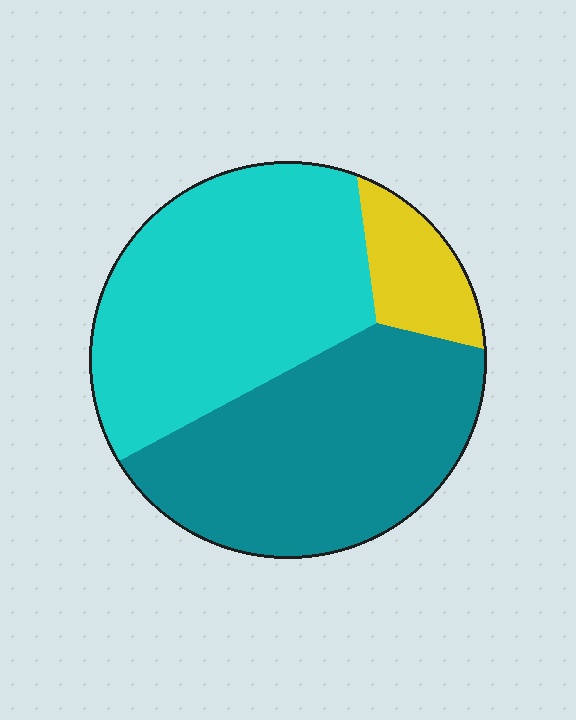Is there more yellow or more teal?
Teal.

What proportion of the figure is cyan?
Cyan covers around 45% of the figure.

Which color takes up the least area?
Yellow, at roughly 10%.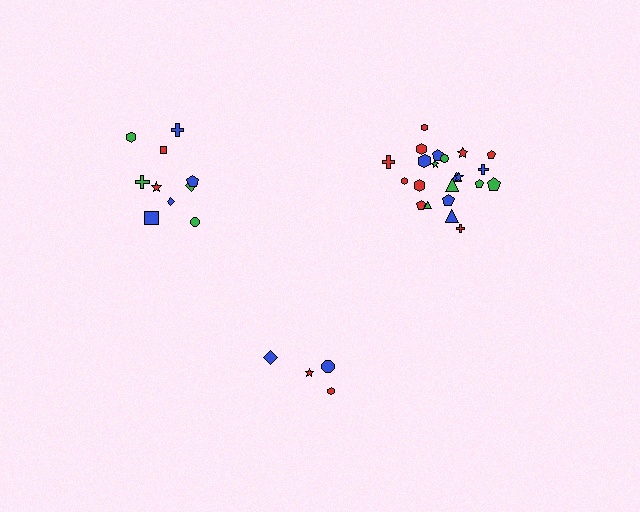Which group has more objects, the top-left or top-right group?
The top-right group.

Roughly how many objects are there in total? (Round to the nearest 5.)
Roughly 35 objects in total.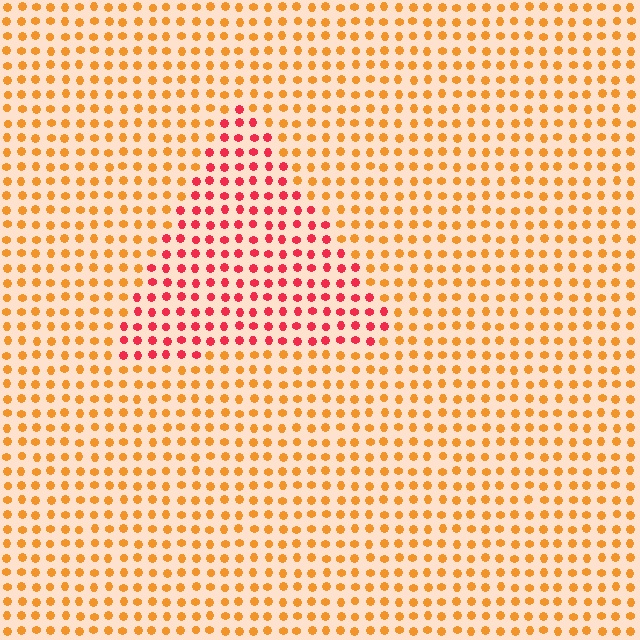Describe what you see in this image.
The image is filled with small orange elements in a uniform arrangement. A triangle-shaped region is visible where the elements are tinted to a slightly different hue, forming a subtle color boundary.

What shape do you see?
I see a triangle.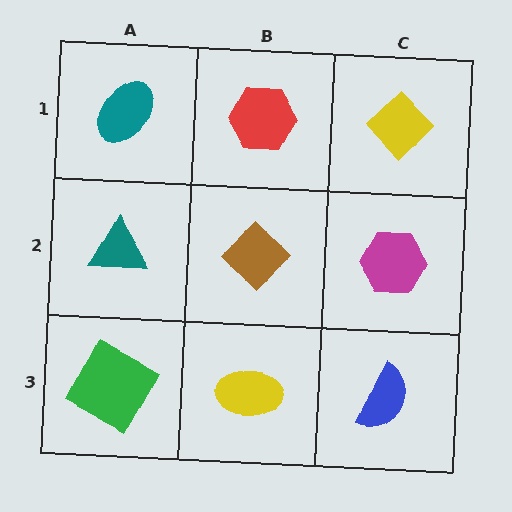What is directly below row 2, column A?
A green square.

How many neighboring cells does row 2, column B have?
4.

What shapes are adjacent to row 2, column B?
A red hexagon (row 1, column B), a yellow ellipse (row 3, column B), a teal triangle (row 2, column A), a magenta hexagon (row 2, column C).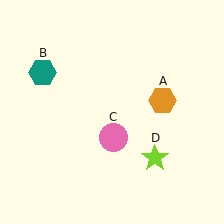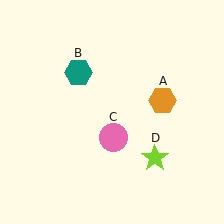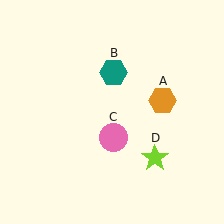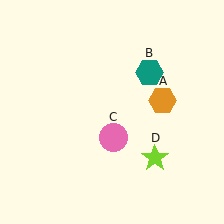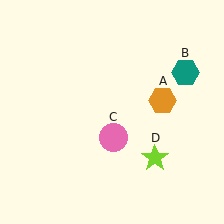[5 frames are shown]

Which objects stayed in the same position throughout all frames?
Orange hexagon (object A) and pink circle (object C) and lime star (object D) remained stationary.